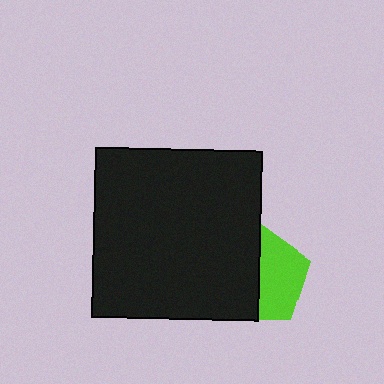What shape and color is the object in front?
The object in front is a black rectangle.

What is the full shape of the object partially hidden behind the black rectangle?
The partially hidden object is a lime pentagon.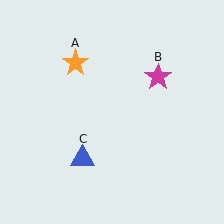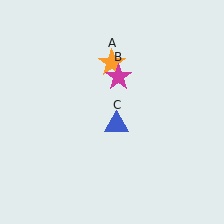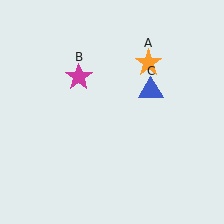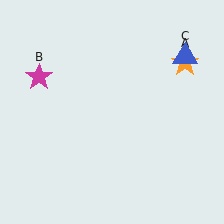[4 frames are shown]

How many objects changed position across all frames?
3 objects changed position: orange star (object A), magenta star (object B), blue triangle (object C).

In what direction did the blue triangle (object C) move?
The blue triangle (object C) moved up and to the right.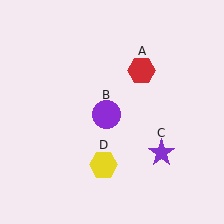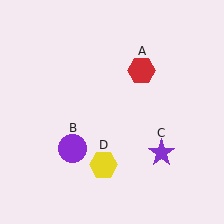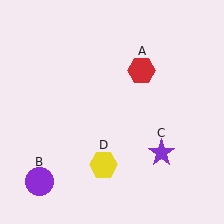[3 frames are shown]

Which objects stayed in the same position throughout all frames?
Red hexagon (object A) and purple star (object C) and yellow hexagon (object D) remained stationary.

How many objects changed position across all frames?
1 object changed position: purple circle (object B).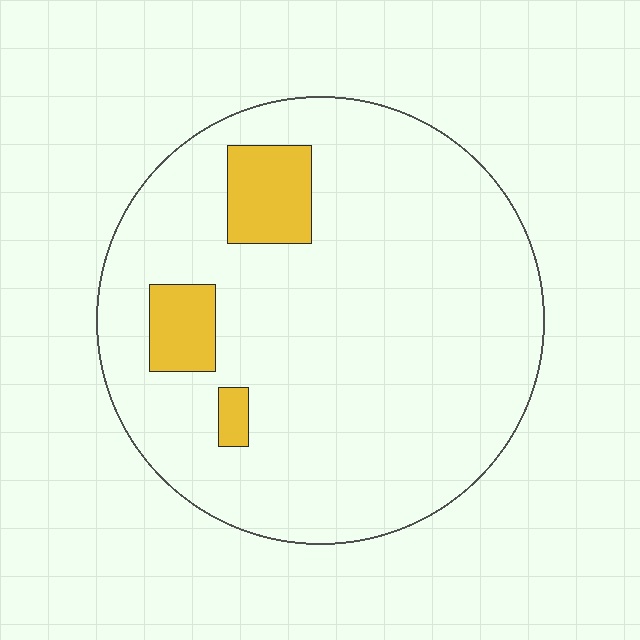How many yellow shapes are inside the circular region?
3.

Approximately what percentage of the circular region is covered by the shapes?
Approximately 10%.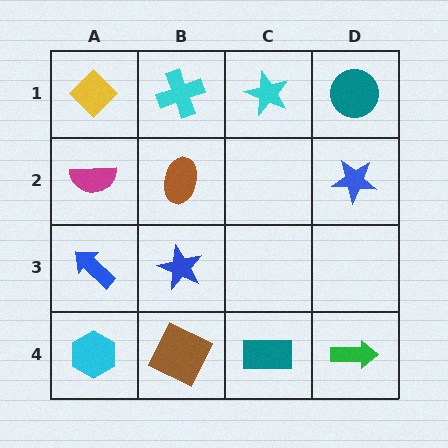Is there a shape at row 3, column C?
No, that cell is empty.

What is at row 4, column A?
A cyan hexagon.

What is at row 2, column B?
A brown ellipse.